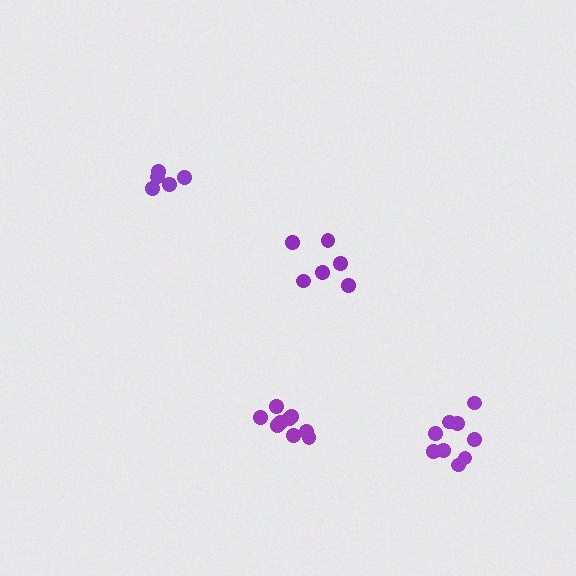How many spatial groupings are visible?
There are 4 spatial groupings.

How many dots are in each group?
Group 1: 5 dots, Group 2: 6 dots, Group 3: 9 dots, Group 4: 9 dots (29 total).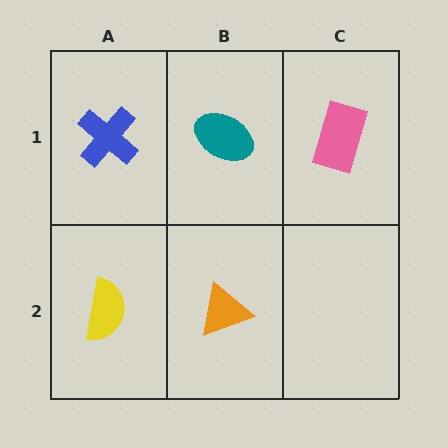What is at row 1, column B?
A teal ellipse.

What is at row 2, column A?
A yellow semicircle.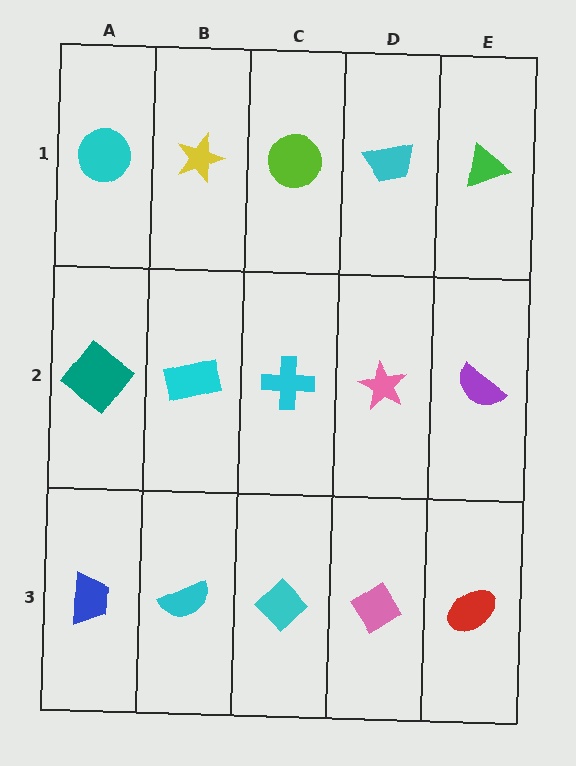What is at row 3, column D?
A pink diamond.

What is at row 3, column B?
A cyan semicircle.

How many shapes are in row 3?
5 shapes.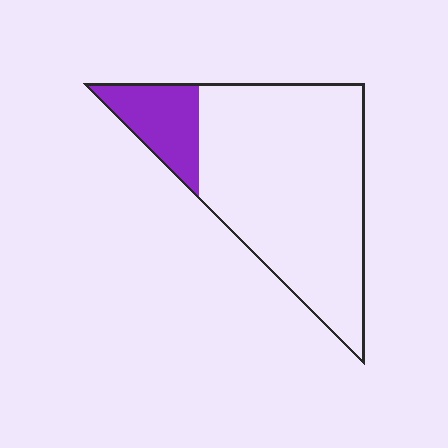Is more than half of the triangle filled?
No.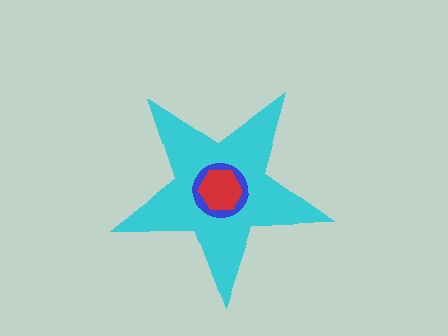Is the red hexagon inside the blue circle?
Yes.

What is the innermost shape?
The red hexagon.